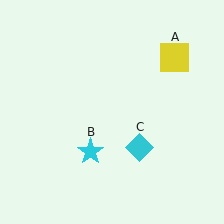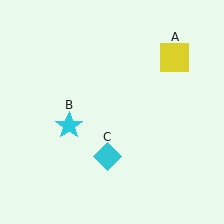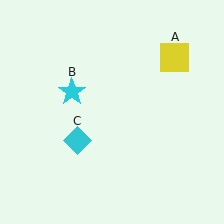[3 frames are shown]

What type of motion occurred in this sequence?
The cyan star (object B), cyan diamond (object C) rotated clockwise around the center of the scene.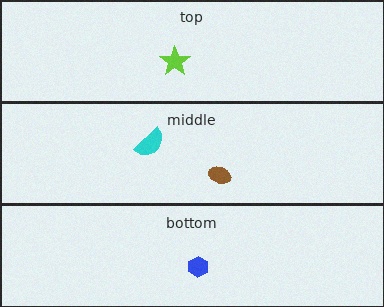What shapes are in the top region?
The lime star.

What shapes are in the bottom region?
The blue hexagon.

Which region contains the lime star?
The top region.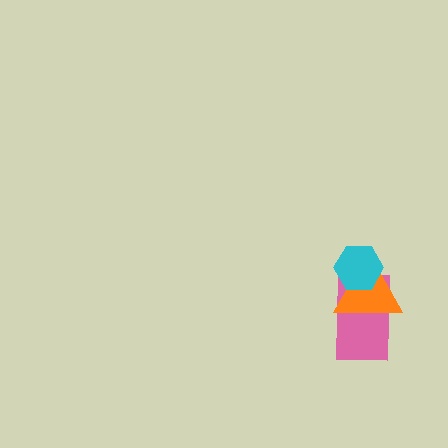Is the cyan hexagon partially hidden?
No, no other shape covers it.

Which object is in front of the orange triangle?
The cyan hexagon is in front of the orange triangle.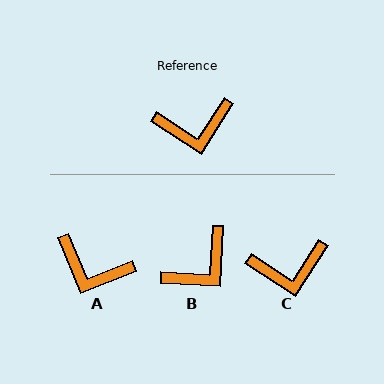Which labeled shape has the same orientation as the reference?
C.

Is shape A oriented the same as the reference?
No, it is off by about 35 degrees.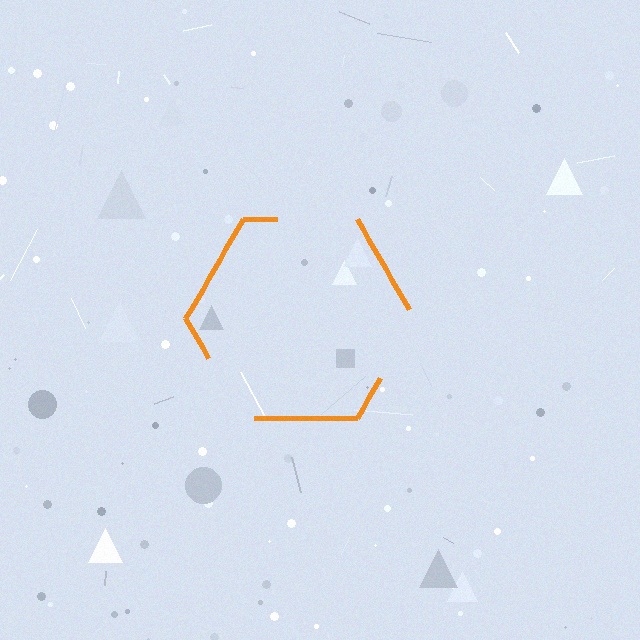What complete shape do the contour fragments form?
The contour fragments form a hexagon.